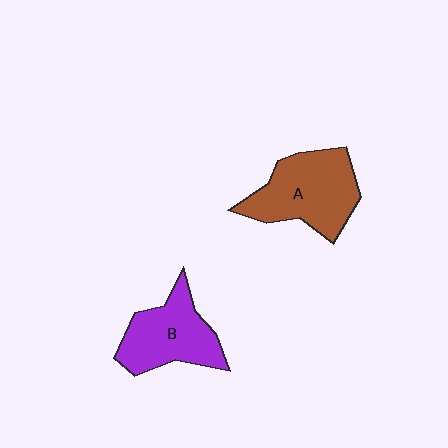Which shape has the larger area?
Shape A (brown).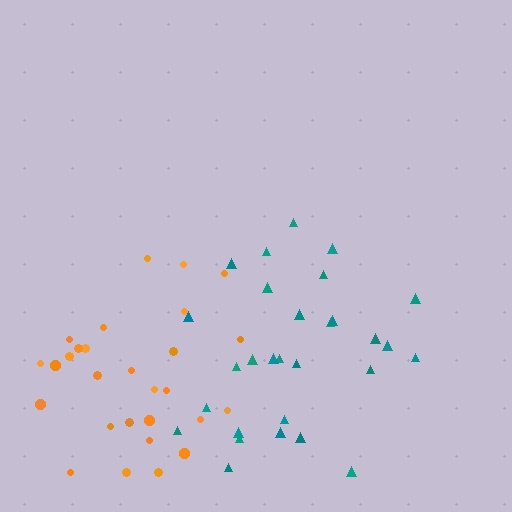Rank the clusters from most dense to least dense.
teal, orange.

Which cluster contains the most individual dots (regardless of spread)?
Teal (29).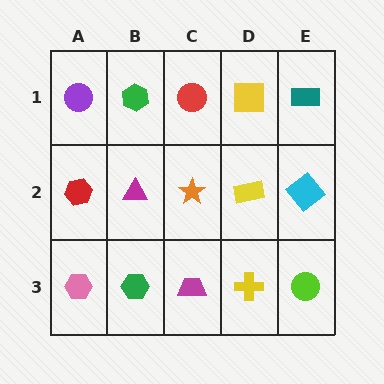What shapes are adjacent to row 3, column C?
An orange star (row 2, column C), a green hexagon (row 3, column B), a yellow cross (row 3, column D).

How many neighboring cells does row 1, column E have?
2.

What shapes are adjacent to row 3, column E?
A cyan diamond (row 2, column E), a yellow cross (row 3, column D).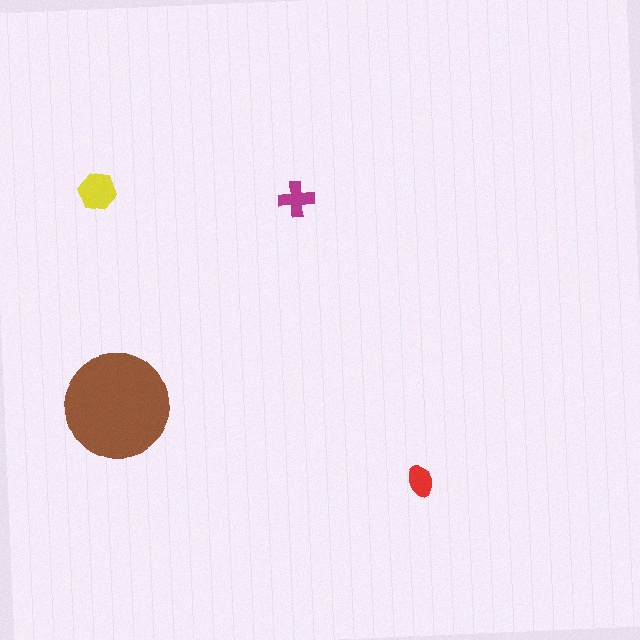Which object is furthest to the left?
The yellow hexagon is leftmost.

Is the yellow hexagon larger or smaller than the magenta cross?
Larger.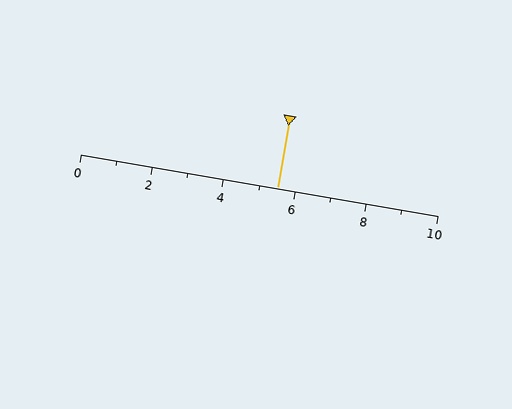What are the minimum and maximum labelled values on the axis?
The axis runs from 0 to 10.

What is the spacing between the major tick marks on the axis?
The major ticks are spaced 2 apart.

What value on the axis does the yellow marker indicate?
The marker indicates approximately 5.5.